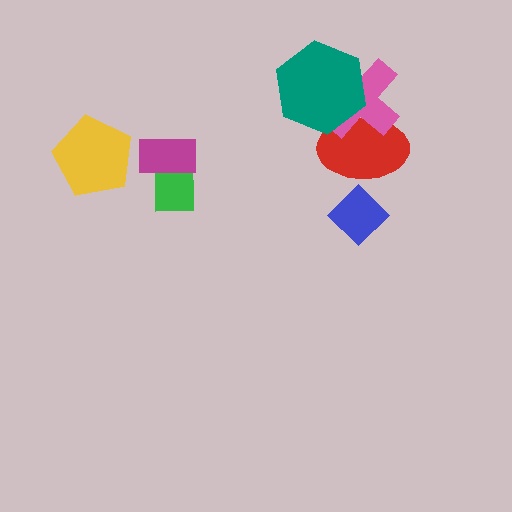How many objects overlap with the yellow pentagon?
0 objects overlap with the yellow pentagon.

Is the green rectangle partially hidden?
Yes, it is partially covered by another shape.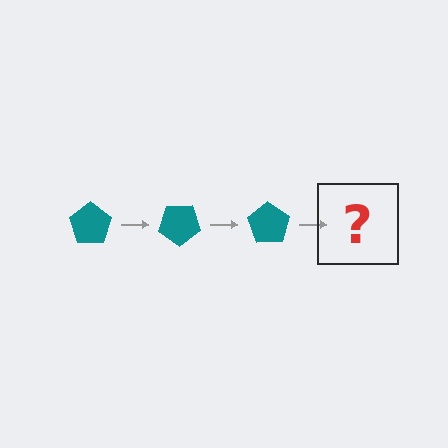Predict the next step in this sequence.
The next step is a teal pentagon rotated 105 degrees.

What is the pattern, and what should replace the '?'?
The pattern is that the pentagon rotates 35 degrees each step. The '?' should be a teal pentagon rotated 105 degrees.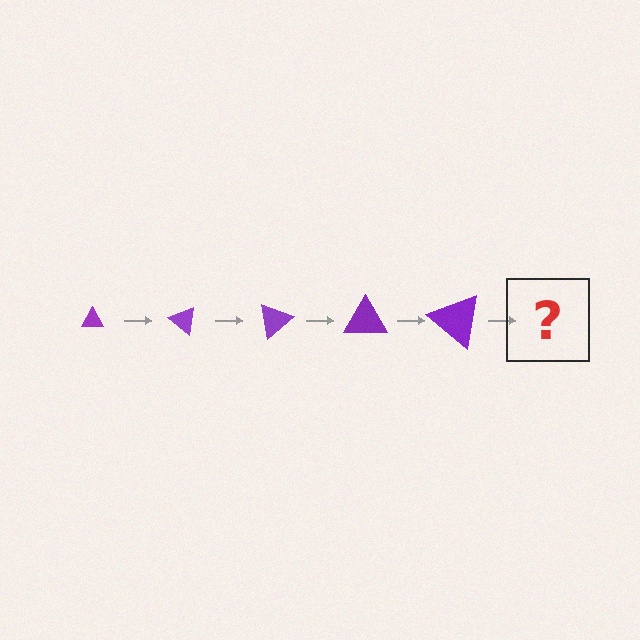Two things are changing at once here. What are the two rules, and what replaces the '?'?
The two rules are that the triangle grows larger each step and it rotates 40 degrees each step. The '?' should be a triangle, larger than the previous one and rotated 200 degrees from the start.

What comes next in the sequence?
The next element should be a triangle, larger than the previous one and rotated 200 degrees from the start.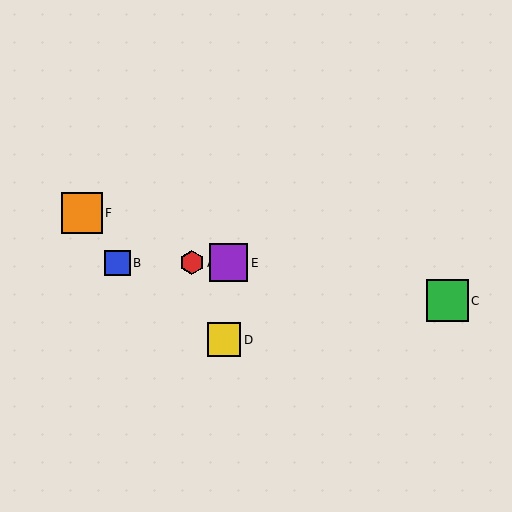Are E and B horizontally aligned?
Yes, both are at y≈263.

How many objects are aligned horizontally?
3 objects (A, B, E) are aligned horizontally.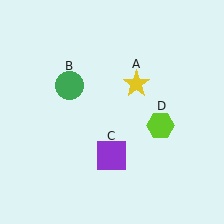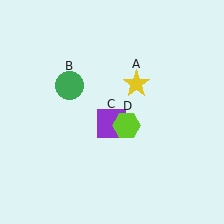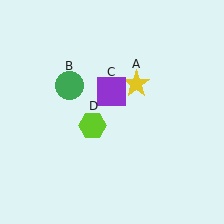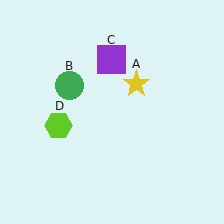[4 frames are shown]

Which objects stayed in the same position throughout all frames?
Yellow star (object A) and green circle (object B) remained stationary.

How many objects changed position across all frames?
2 objects changed position: purple square (object C), lime hexagon (object D).